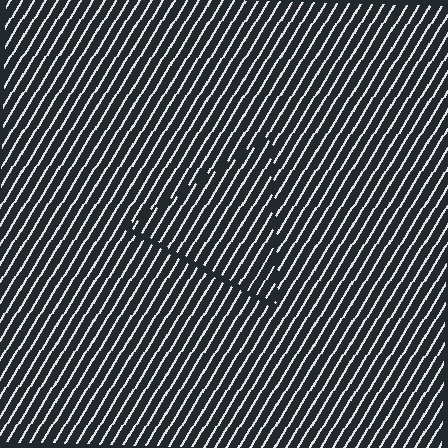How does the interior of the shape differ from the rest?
The interior of the shape contains the same grating, shifted by half a period — the contour is defined by the phase discontinuity where line-ends from the inner and outer gratings abut.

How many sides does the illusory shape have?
3 sides — the line-ends trace a triangle.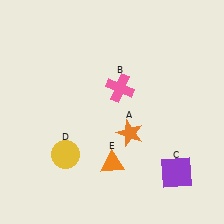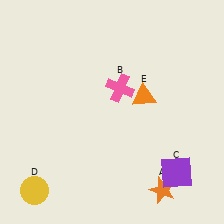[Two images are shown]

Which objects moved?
The objects that moved are: the orange star (A), the yellow circle (D), the orange triangle (E).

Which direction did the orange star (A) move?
The orange star (A) moved down.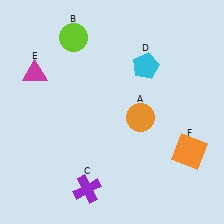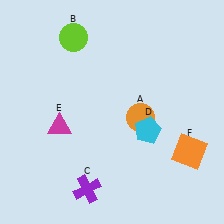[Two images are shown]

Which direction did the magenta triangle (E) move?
The magenta triangle (E) moved down.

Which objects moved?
The objects that moved are: the cyan pentagon (D), the magenta triangle (E).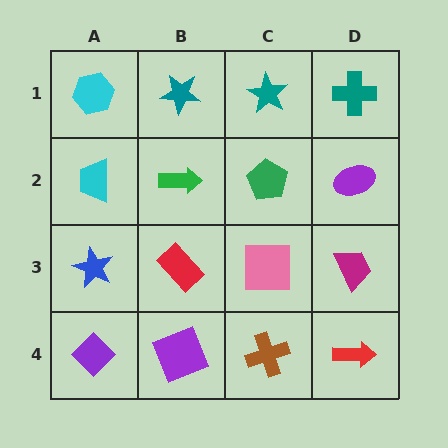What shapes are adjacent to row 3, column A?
A cyan trapezoid (row 2, column A), a purple diamond (row 4, column A), a red rectangle (row 3, column B).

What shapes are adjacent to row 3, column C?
A green pentagon (row 2, column C), a brown cross (row 4, column C), a red rectangle (row 3, column B), a magenta trapezoid (row 3, column D).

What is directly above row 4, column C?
A pink square.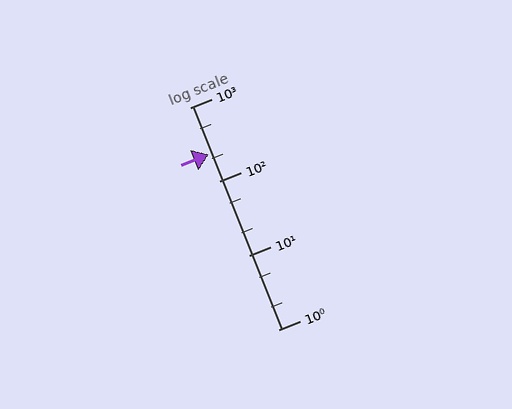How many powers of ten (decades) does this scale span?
The scale spans 3 decades, from 1 to 1000.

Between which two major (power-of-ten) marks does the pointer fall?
The pointer is between 100 and 1000.